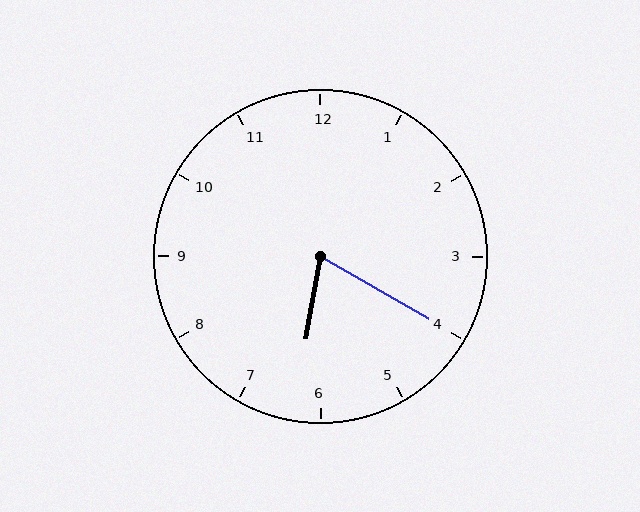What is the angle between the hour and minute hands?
Approximately 70 degrees.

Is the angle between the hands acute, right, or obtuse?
It is acute.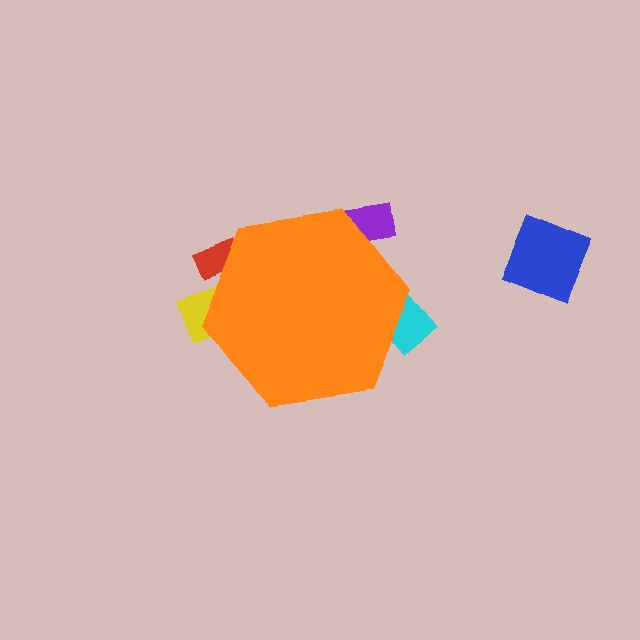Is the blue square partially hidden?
No, the blue square is fully visible.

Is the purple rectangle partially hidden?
Yes, the purple rectangle is partially hidden behind the orange hexagon.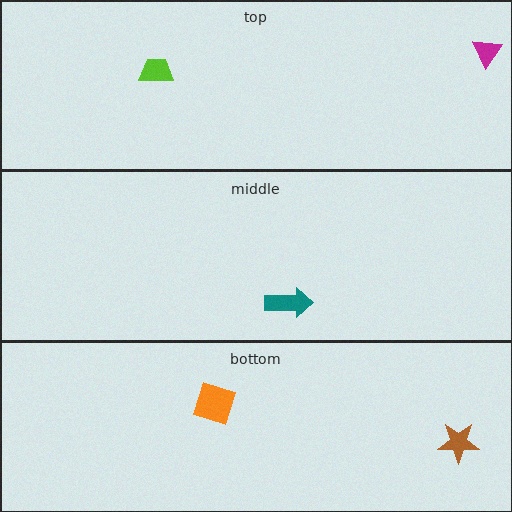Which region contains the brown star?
The bottom region.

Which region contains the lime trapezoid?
The top region.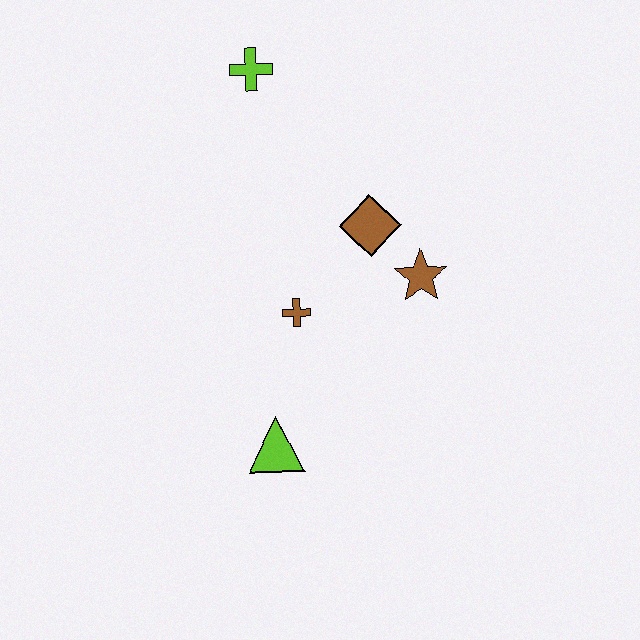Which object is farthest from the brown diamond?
The lime triangle is farthest from the brown diamond.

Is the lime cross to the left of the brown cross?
Yes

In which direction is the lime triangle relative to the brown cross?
The lime triangle is below the brown cross.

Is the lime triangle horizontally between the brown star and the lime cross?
Yes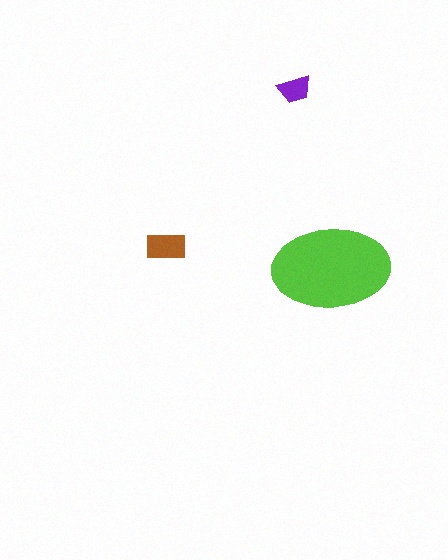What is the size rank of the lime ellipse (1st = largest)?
1st.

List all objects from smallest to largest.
The purple trapezoid, the brown rectangle, the lime ellipse.